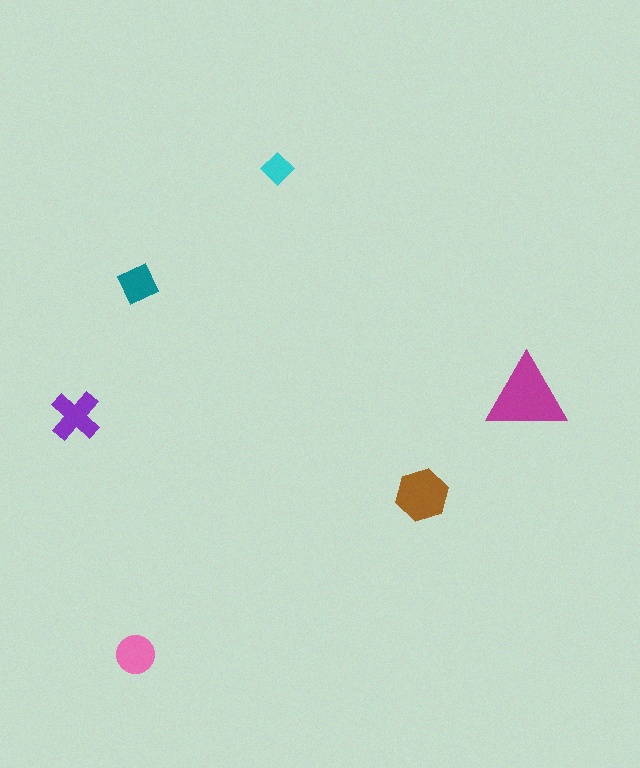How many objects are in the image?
There are 6 objects in the image.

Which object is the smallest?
The cyan diamond.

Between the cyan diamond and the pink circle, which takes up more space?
The pink circle.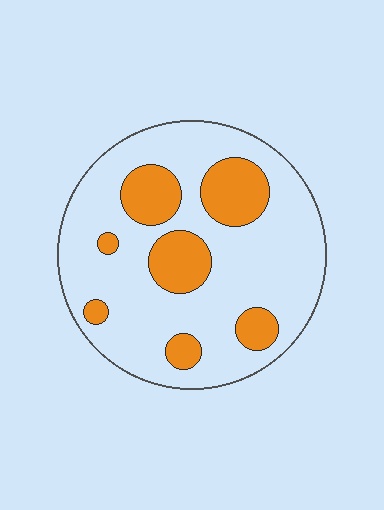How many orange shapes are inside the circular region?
7.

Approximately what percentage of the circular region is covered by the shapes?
Approximately 25%.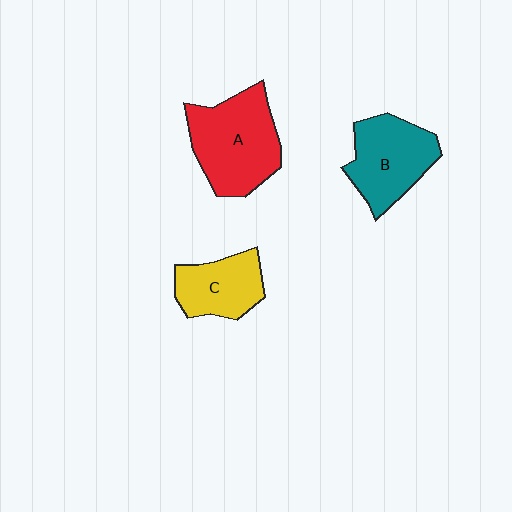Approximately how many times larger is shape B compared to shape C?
Approximately 1.3 times.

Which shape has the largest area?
Shape A (red).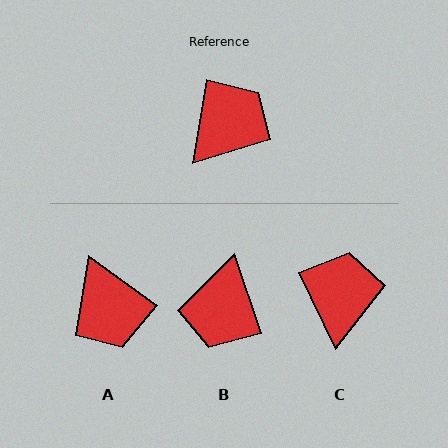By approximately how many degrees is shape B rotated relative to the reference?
Approximately 152 degrees clockwise.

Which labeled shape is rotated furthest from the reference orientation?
B, about 152 degrees away.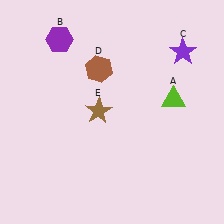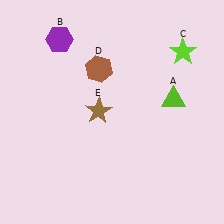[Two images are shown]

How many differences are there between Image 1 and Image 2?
There is 1 difference between the two images.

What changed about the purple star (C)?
In Image 1, C is purple. In Image 2, it changed to lime.